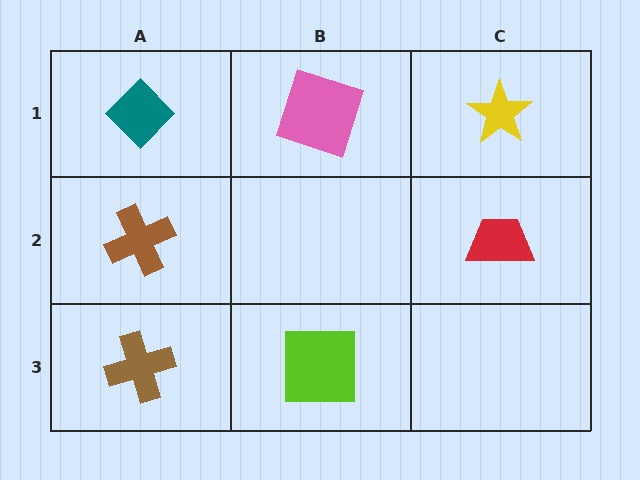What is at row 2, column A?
A brown cross.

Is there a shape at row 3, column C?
No, that cell is empty.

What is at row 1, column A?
A teal diamond.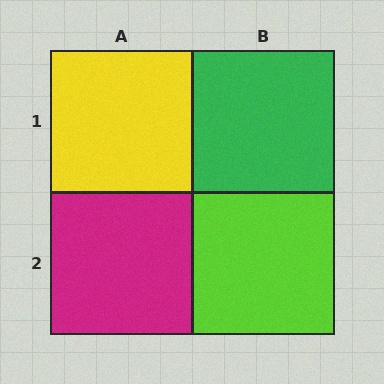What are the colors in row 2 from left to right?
Magenta, lime.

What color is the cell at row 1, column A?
Yellow.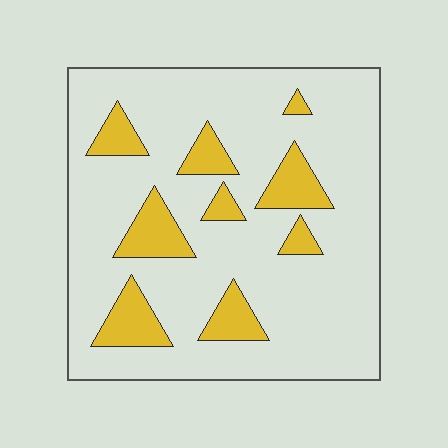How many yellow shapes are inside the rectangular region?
9.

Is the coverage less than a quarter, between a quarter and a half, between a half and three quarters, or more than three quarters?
Less than a quarter.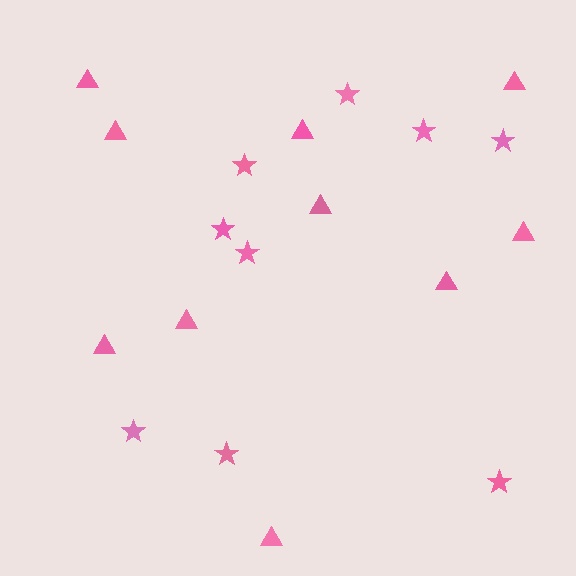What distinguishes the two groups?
There are 2 groups: one group of triangles (10) and one group of stars (9).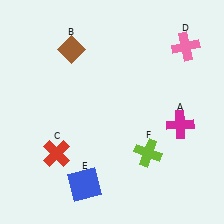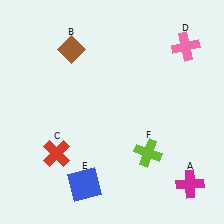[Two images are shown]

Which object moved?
The magenta cross (A) moved down.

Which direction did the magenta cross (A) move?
The magenta cross (A) moved down.